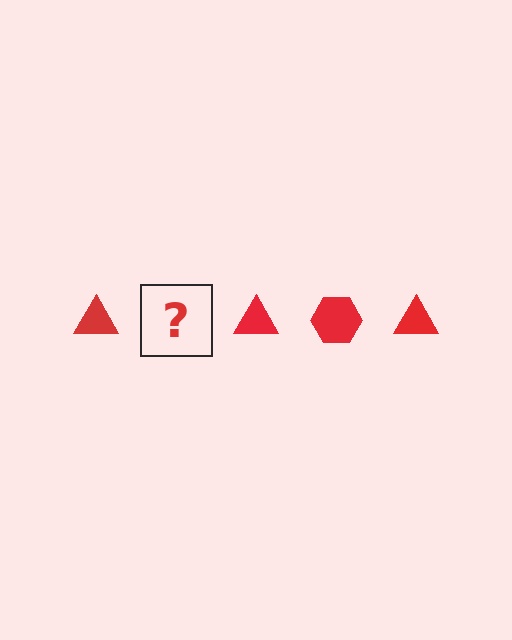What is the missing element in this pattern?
The missing element is a red hexagon.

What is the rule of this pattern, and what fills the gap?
The rule is that the pattern cycles through triangle, hexagon shapes in red. The gap should be filled with a red hexagon.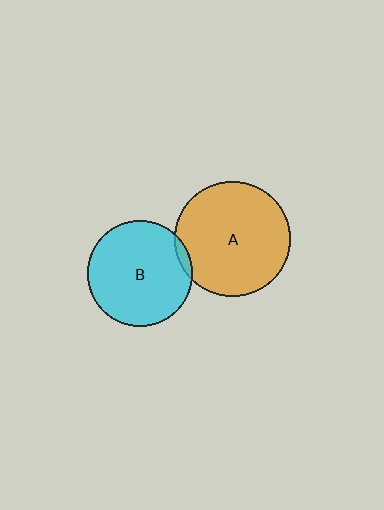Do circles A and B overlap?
Yes.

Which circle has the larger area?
Circle A (orange).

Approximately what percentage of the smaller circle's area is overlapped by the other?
Approximately 5%.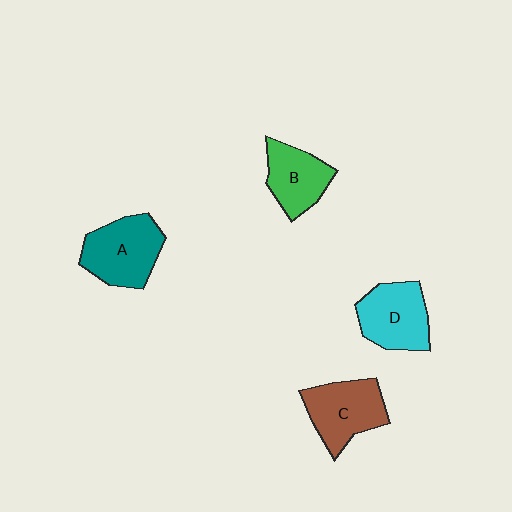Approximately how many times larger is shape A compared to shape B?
Approximately 1.3 times.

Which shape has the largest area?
Shape A (teal).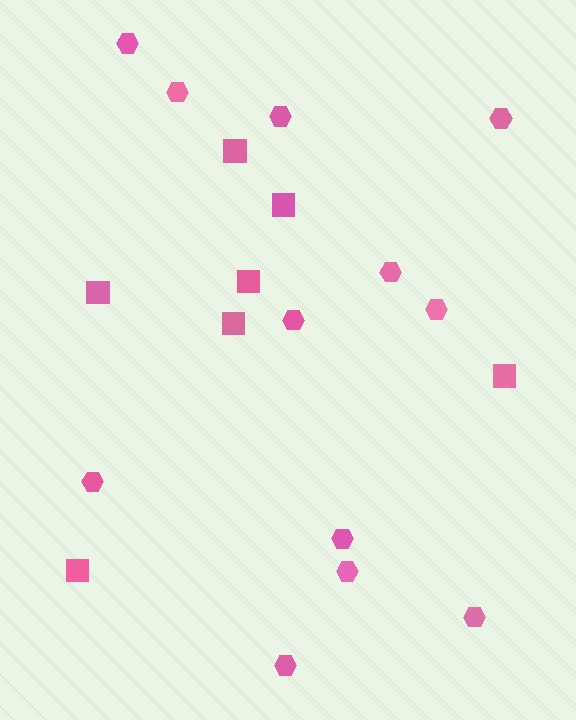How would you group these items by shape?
There are 2 groups: one group of hexagons (12) and one group of squares (7).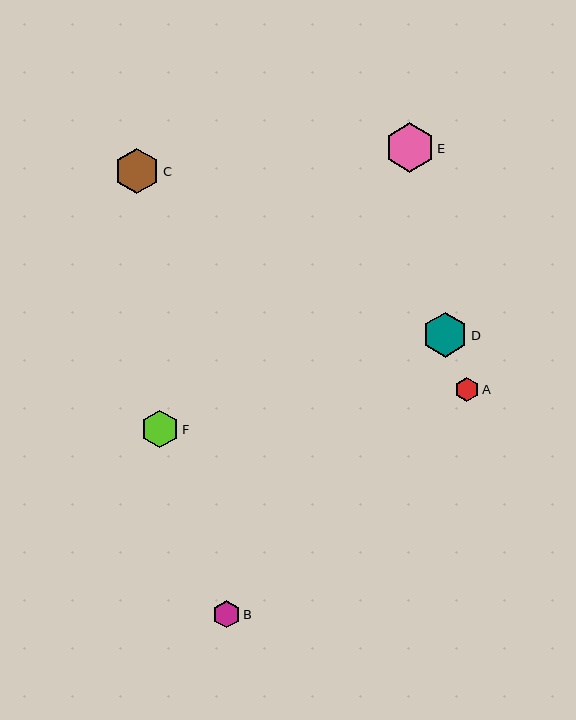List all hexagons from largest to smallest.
From largest to smallest: E, C, D, F, B, A.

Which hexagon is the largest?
Hexagon E is the largest with a size of approximately 49 pixels.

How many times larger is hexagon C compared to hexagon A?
Hexagon C is approximately 1.9 times the size of hexagon A.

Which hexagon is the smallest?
Hexagon A is the smallest with a size of approximately 24 pixels.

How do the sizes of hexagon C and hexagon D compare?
Hexagon C and hexagon D are approximately the same size.